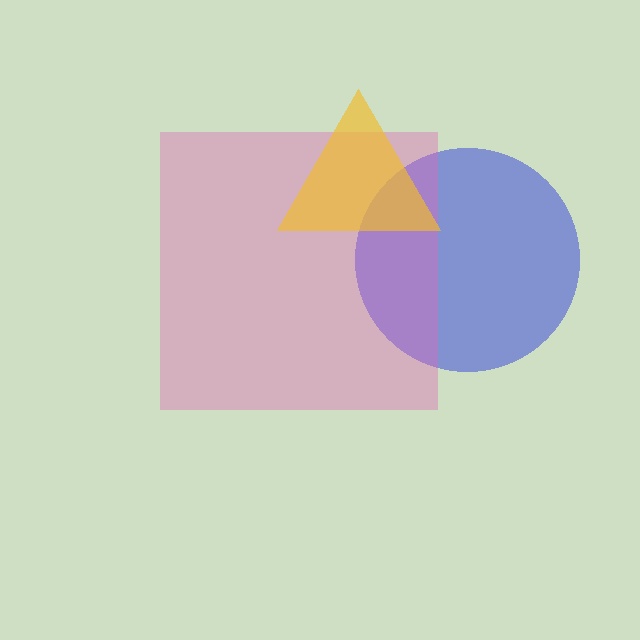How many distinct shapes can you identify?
There are 3 distinct shapes: a blue circle, a pink square, a yellow triangle.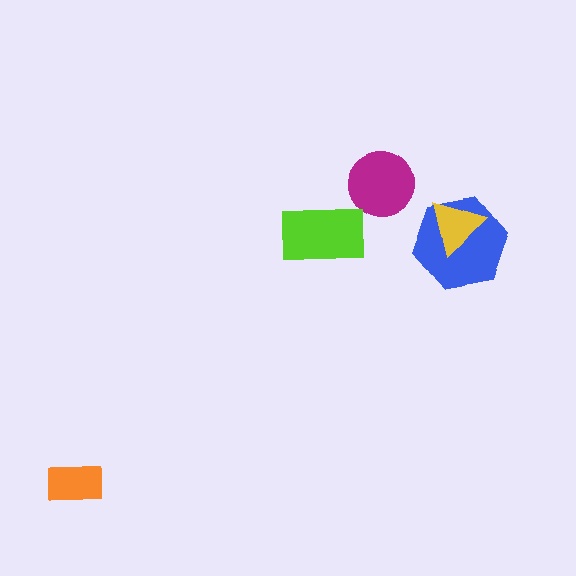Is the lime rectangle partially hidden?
No, no other shape covers it.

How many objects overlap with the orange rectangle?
0 objects overlap with the orange rectangle.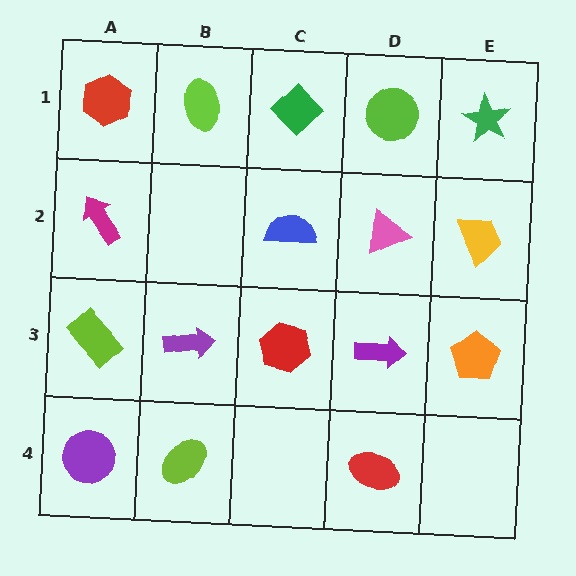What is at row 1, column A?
A red hexagon.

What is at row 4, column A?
A purple circle.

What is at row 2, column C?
A blue semicircle.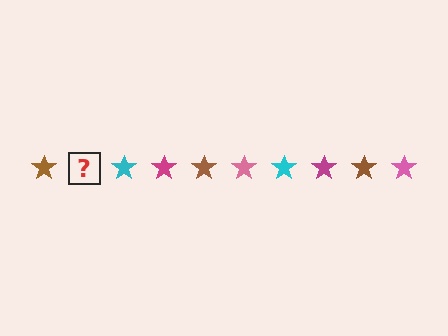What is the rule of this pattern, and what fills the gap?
The rule is that the pattern cycles through brown, pink, cyan, magenta stars. The gap should be filled with a pink star.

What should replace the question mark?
The question mark should be replaced with a pink star.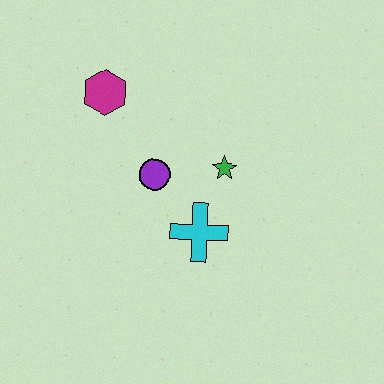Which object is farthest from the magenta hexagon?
The cyan cross is farthest from the magenta hexagon.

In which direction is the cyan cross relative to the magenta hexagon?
The cyan cross is below the magenta hexagon.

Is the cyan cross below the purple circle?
Yes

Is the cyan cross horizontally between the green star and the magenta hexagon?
Yes